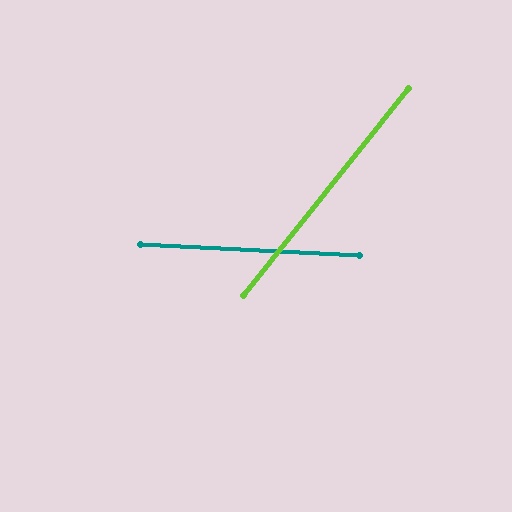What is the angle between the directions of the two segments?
Approximately 54 degrees.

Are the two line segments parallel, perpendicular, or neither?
Neither parallel nor perpendicular — they differ by about 54°.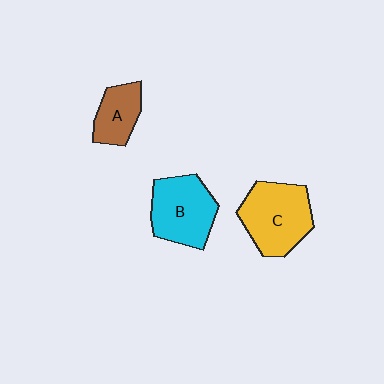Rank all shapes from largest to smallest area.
From largest to smallest: C (yellow), B (cyan), A (brown).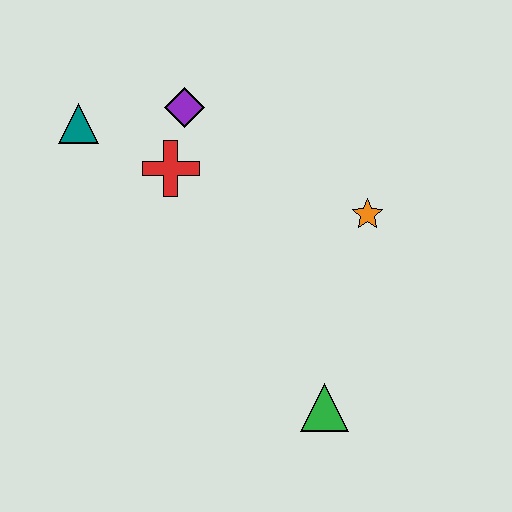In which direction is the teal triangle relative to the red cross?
The teal triangle is to the left of the red cross.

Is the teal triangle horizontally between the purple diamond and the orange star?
No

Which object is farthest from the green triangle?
The teal triangle is farthest from the green triangle.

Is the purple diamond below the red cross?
No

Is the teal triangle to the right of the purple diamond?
No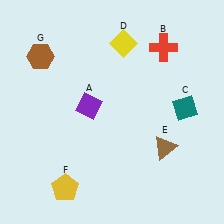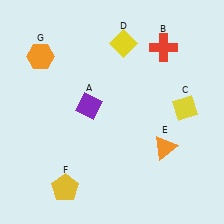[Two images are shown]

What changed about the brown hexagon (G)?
In Image 1, G is brown. In Image 2, it changed to orange.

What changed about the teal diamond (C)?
In Image 1, C is teal. In Image 2, it changed to yellow.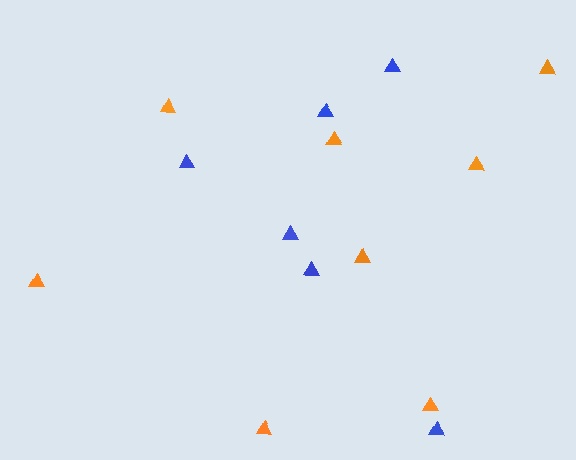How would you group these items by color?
There are 2 groups: one group of orange triangles (8) and one group of blue triangles (6).